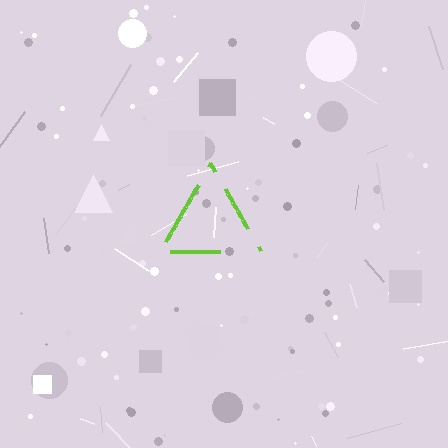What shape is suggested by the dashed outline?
The dashed outline suggests a triangle.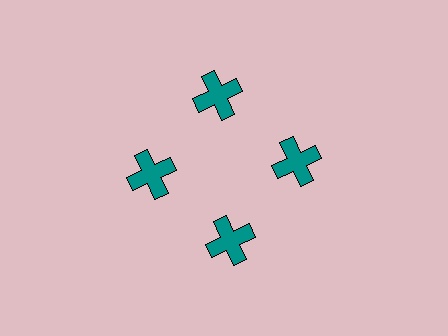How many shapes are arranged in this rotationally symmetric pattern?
There are 4 shapes, arranged in 4 groups of 1.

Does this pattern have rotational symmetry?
Yes, this pattern has 4-fold rotational symmetry. It looks the same after rotating 90 degrees around the center.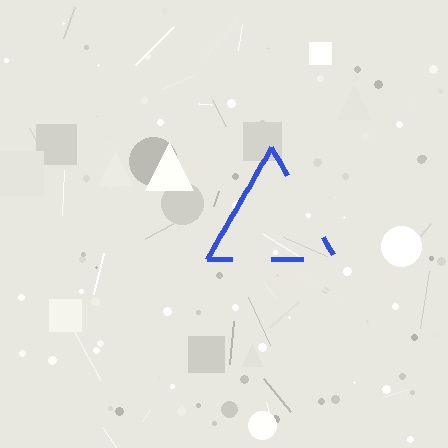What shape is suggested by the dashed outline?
The dashed outline suggests a triangle.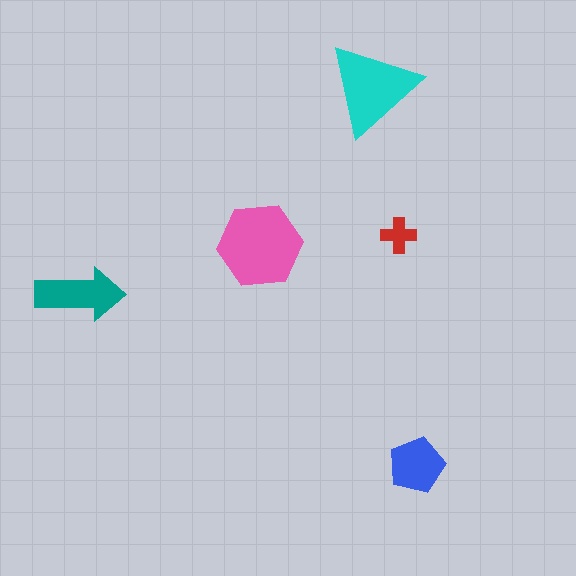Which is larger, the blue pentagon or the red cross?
The blue pentagon.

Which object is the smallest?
The red cross.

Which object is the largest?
The pink hexagon.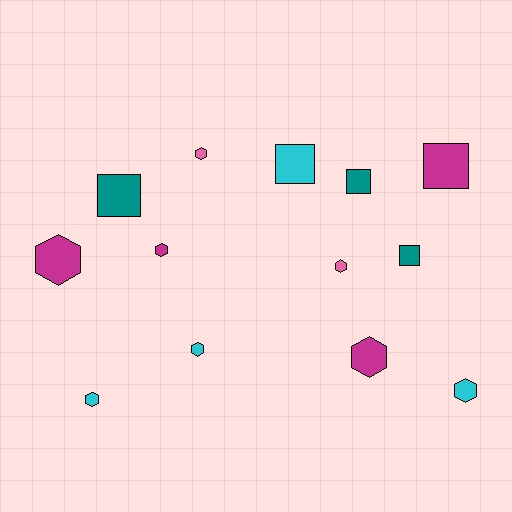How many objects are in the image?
There are 13 objects.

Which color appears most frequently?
Cyan, with 4 objects.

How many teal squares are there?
There are 3 teal squares.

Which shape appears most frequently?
Hexagon, with 8 objects.